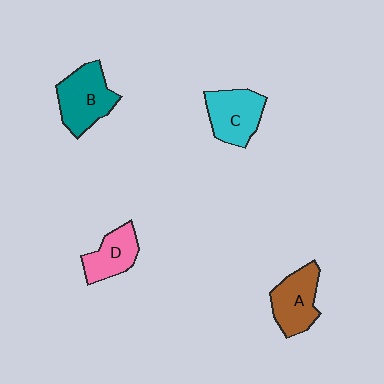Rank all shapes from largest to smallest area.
From largest to smallest: B (teal), C (cyan), A (brown), D (pink).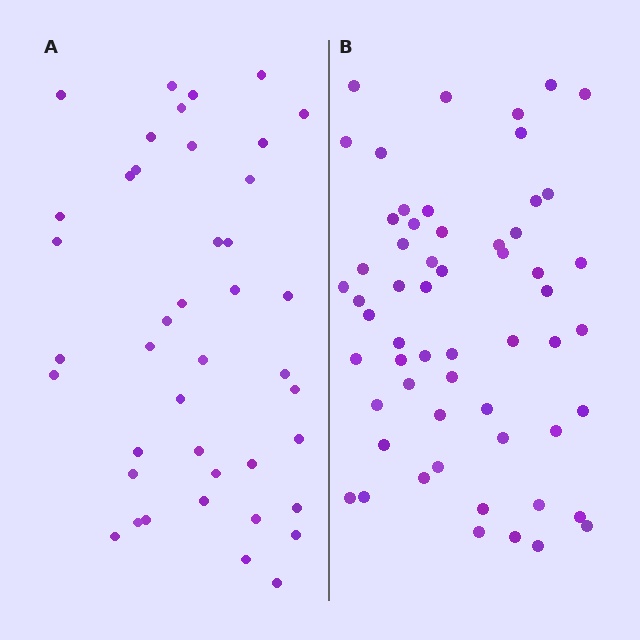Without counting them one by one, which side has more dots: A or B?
Region B (the right region) has more dots.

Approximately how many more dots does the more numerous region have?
Region B has approximately 15 more dots than region A.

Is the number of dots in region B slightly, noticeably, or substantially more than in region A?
Region B has noticeably more, but not dramatically so. The ratio is roughly 1.4 to 1.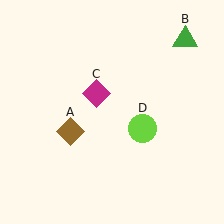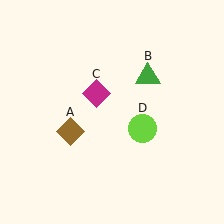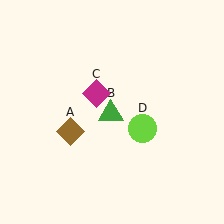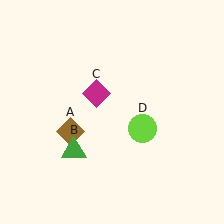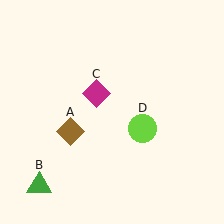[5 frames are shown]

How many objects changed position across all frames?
1 object changed position: green triangle (object B).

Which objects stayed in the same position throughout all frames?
Brown diamond (object A) and magenta diamond (object C) and lime circle (object D) remained stationary.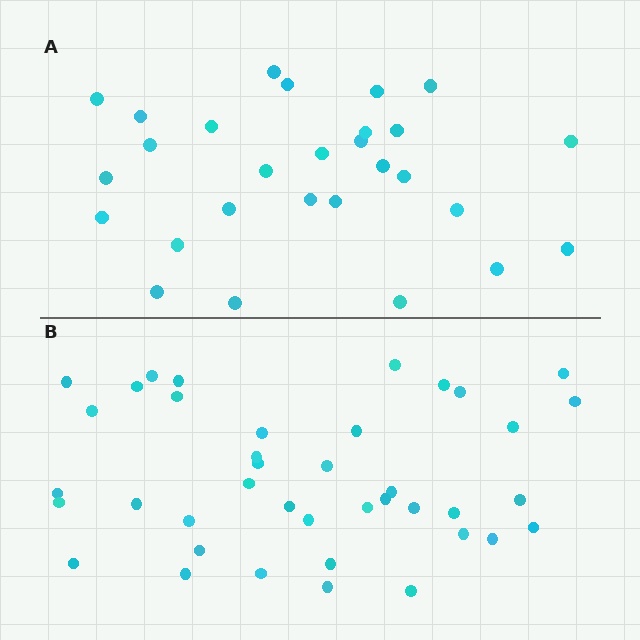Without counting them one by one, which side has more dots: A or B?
Region B (the bottom region) has more dots.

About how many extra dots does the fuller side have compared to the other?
Region B has roughly 12 or so more dots than region A.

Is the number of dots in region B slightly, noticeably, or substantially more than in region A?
Region B has noticeably more, but not dramatically so. The ratio is roughly 1.4 to 1.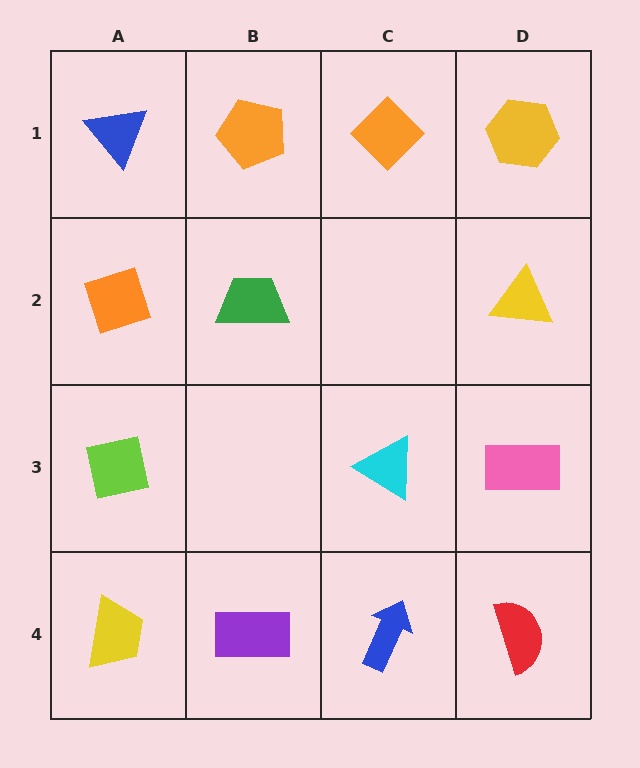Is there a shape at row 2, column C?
No, that cell is empty.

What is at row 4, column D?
A red semicircle.